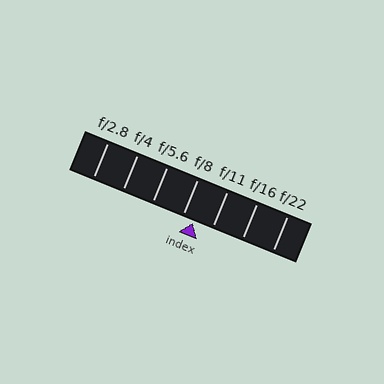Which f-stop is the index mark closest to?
The index mark is closest to f/8.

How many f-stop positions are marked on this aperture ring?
There are 7 f-stop positions marked.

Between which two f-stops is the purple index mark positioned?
The index mark is between f/8 and f/11.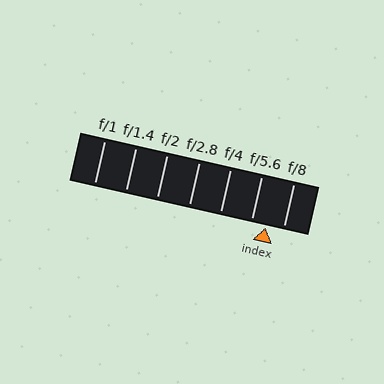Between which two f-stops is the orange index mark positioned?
The index mark is between f/5.6 and f/8.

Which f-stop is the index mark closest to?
The index mark is closest to f/5.6.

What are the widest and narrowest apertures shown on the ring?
The widest aperture shown is f/1 and the narrowest is f/8.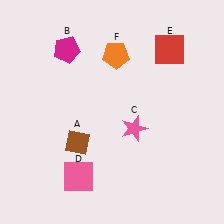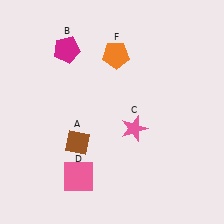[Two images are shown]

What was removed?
The red square (E) was removed in Image 2.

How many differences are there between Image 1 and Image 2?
There is 1 difference between the two images.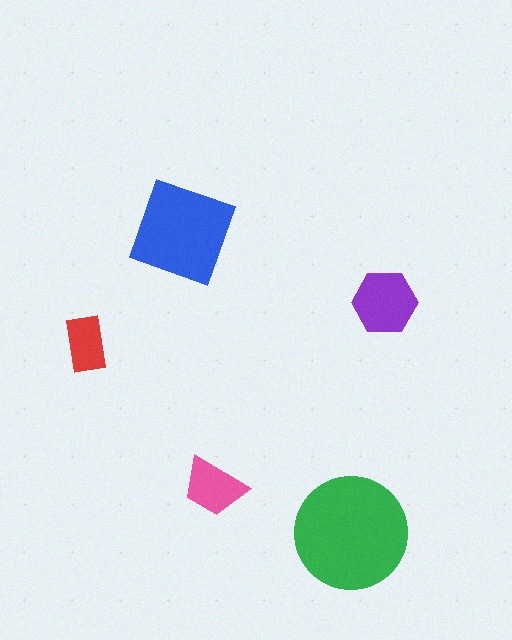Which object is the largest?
The green circle.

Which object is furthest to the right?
The purple hexagon is rightmost.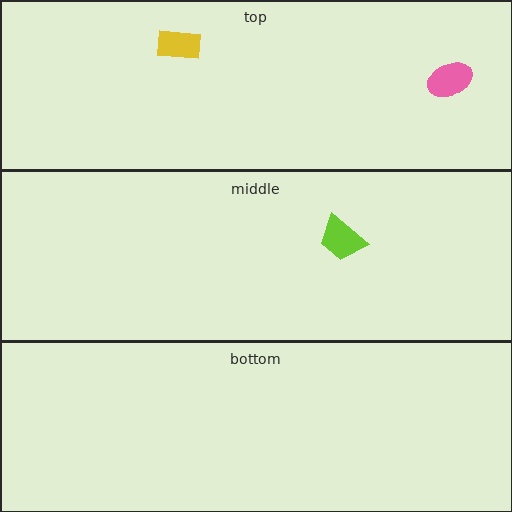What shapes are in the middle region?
The lime trapezoid.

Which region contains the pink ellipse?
The top region.